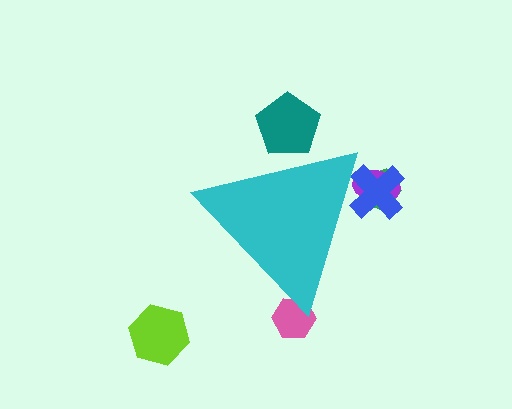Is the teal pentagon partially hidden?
Yes, the teal pentagon is partially hidden behind the cyan triangle.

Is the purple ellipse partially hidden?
Yes, the purple ellipse is partially hidden behind the cyan triangle.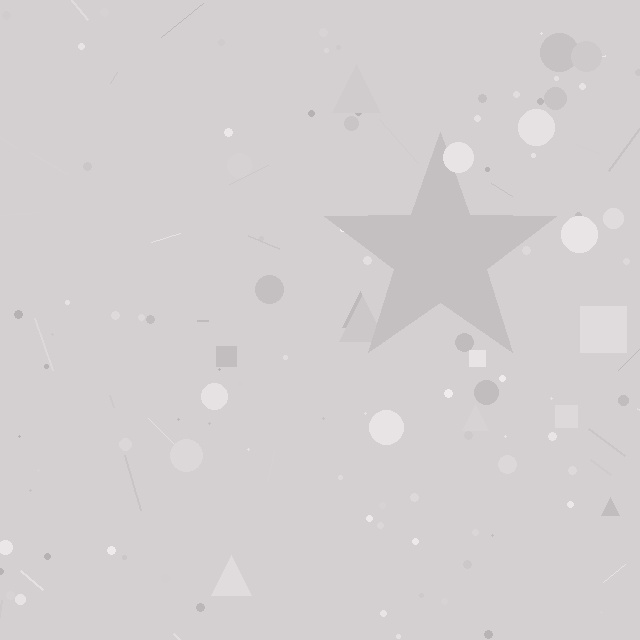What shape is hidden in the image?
A star is hidden in the image.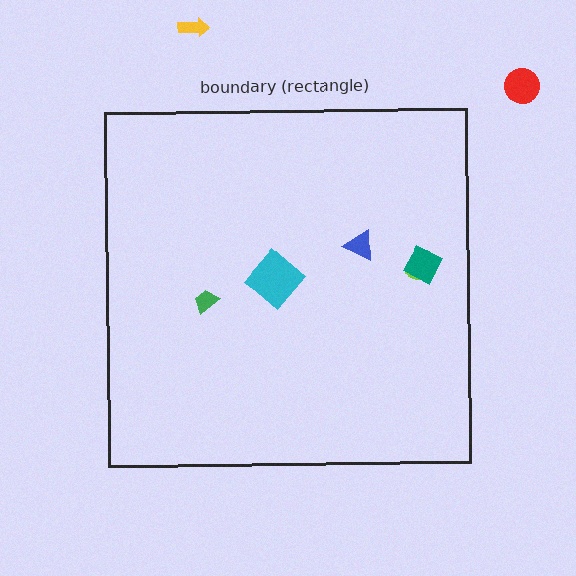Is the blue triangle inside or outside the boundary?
Inside.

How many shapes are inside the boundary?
5 inside, 2 outside.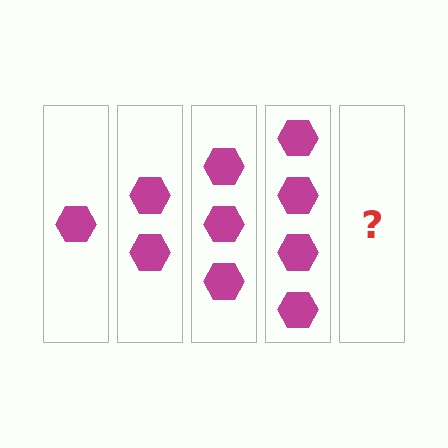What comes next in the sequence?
The next element should be 5 hexagons.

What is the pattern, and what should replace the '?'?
The pattern is that each step adds one more hexagon. The '?' should be 5 hexagons.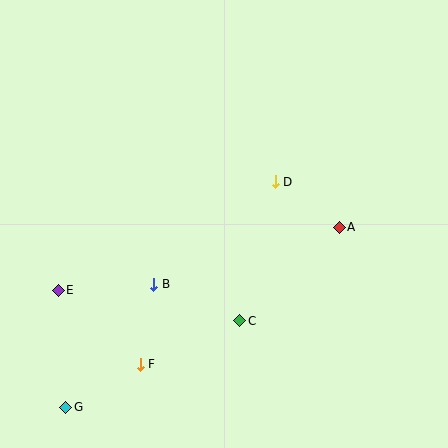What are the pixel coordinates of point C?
Point C is at (240, 321).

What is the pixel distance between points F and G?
The distance between F and G is 87 pixels.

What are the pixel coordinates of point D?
Point D is at (275, 182).